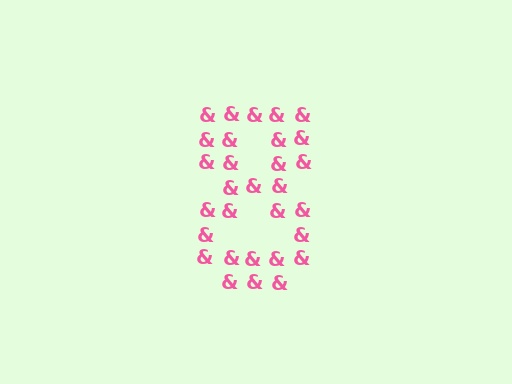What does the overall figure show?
The overall figure shows the digit 8.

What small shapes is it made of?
It is made of small ampersands.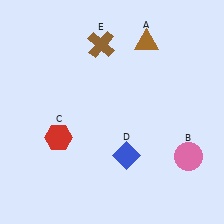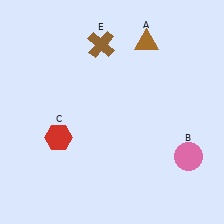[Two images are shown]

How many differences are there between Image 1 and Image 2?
There is 1 difference between the two images.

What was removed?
The blue diamond (D) was removed in Image 2.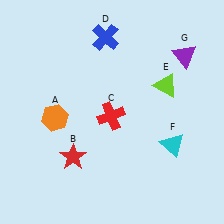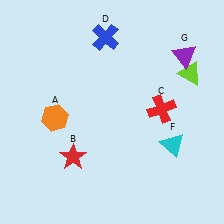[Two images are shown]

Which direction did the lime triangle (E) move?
The lime triangle (E) moved right.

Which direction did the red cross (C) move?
The red cross (C) moved right.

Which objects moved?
The objects that moved are: the red cross (C), the lime triangle (E).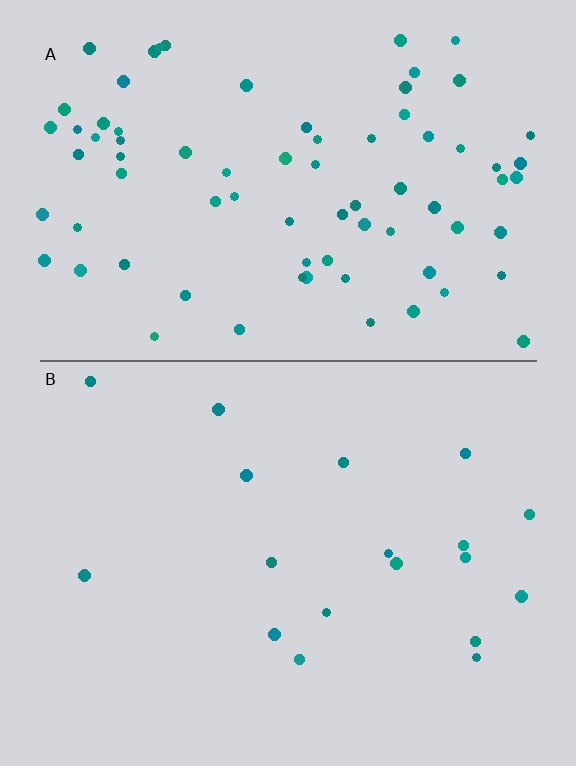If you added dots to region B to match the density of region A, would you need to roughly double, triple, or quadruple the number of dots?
Approximately quadruple.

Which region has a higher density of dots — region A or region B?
A (the top).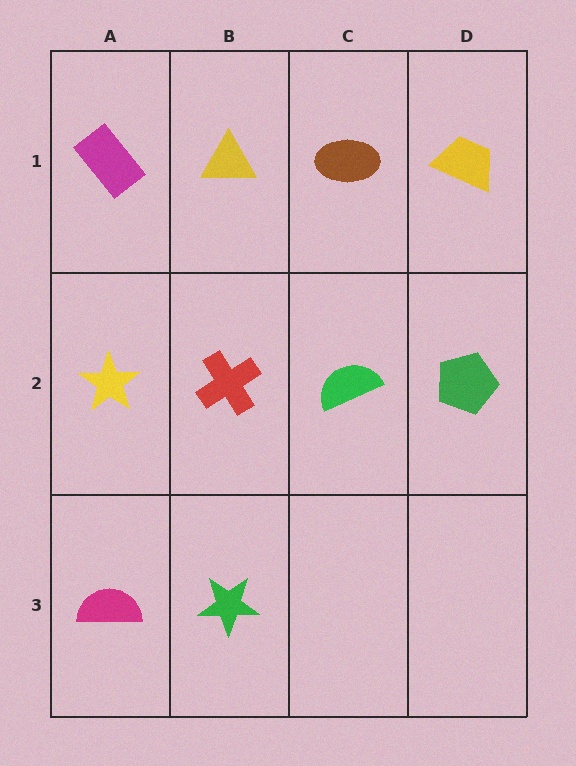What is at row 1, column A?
A magenta rectangle.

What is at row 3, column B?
A green star.